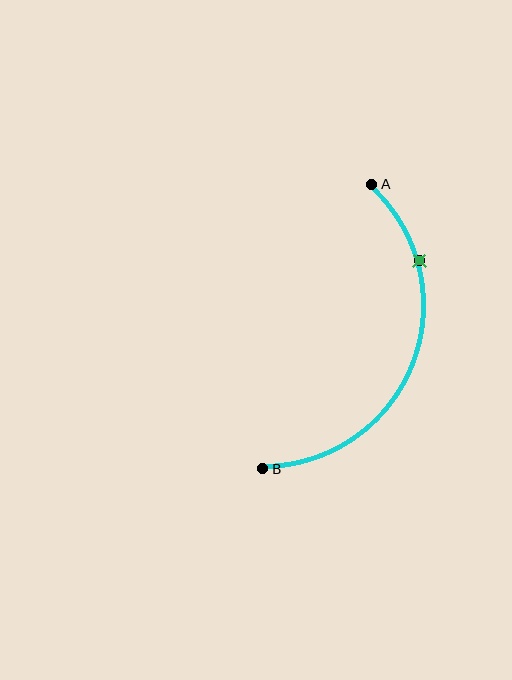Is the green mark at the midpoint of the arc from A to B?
No. The green mark lies on the arc but is closer to endpoint A. The arc midpoint would be at the point on the curve equidistant along the arc from both A and B.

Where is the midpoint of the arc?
The arc midpoint is the point on the curve farthest from the straight line joining A and B. It sits to the right of that line.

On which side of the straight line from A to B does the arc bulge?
The arc bulges to the right of the straight line connecting A and B.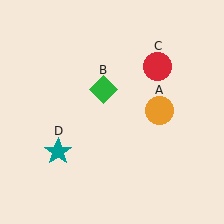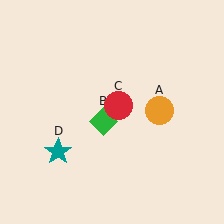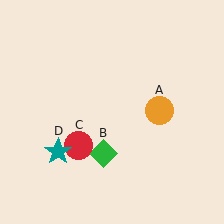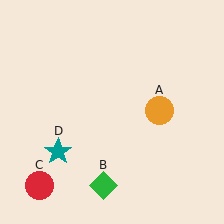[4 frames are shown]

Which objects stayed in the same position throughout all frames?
Orange circle (object A) and teal star (object D) remained stationary.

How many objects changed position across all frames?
2 objects changed position: green diamond (object B), red circle (object C).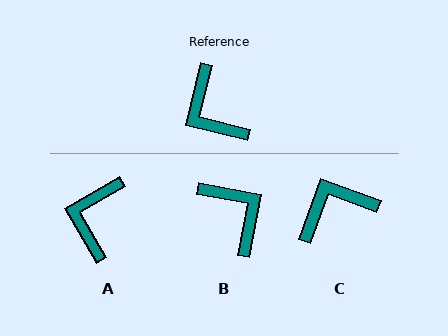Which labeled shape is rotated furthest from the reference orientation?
B, about 176 degrees away.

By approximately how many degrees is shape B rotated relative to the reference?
Approximately 176 degrees clockwise.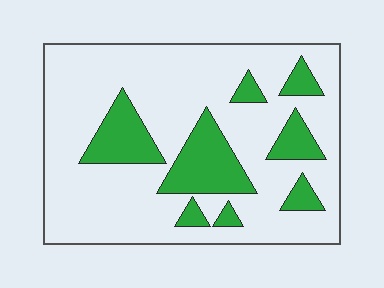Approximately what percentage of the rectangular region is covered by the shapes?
Approximately 20%.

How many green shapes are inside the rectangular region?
8.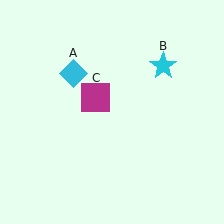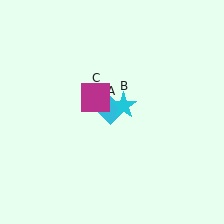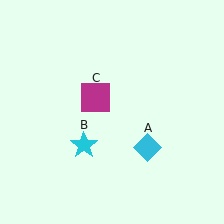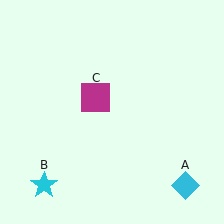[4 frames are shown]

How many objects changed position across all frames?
2 objects changed position: cyan diamond (object A), cyan star (object B).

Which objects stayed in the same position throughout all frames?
Magenta square (object C) remained stationary.